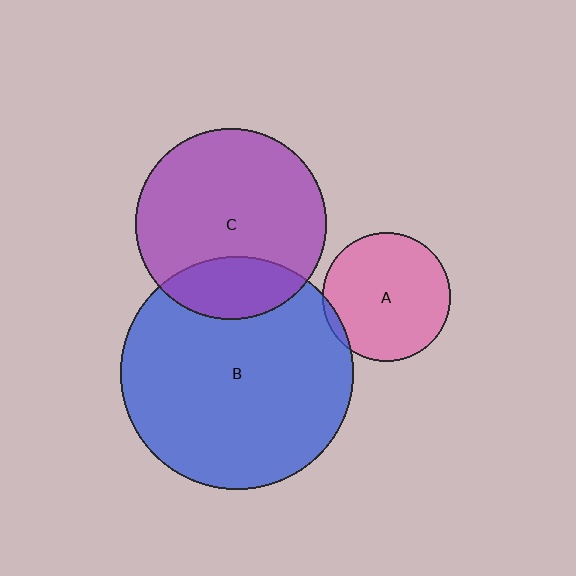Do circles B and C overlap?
Yes.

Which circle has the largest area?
Circle B (blue).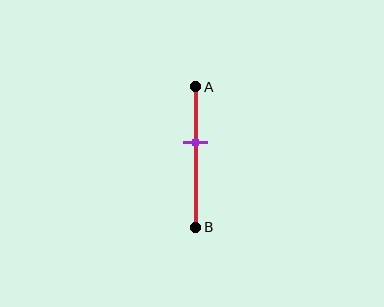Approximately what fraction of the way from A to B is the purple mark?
The purple mark is approximately 40% of the way from A to B.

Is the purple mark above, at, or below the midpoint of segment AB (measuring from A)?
The purple mark is above the midpoint of segment AB.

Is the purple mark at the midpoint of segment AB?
No, the mark is at about 40% from A, not at the 50% midpoint.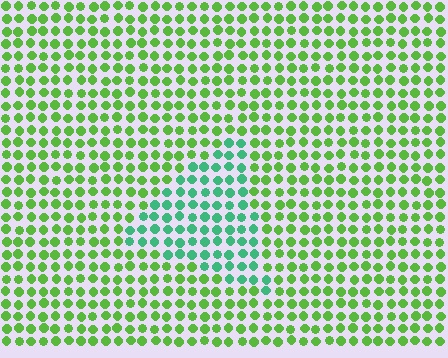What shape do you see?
I see a triangle.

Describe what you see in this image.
The image is filled with small lime elements in a uniform arrangement. A triangle-shaped region is visible where the elements are tinted to a slightly different hue, forming a subtle color boundary.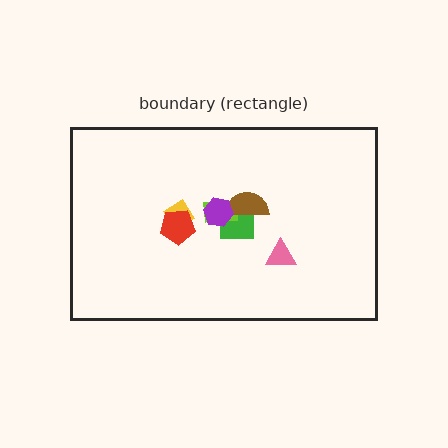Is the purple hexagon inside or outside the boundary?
Inside.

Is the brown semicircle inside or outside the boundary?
Inside.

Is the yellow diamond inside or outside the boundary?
Inside.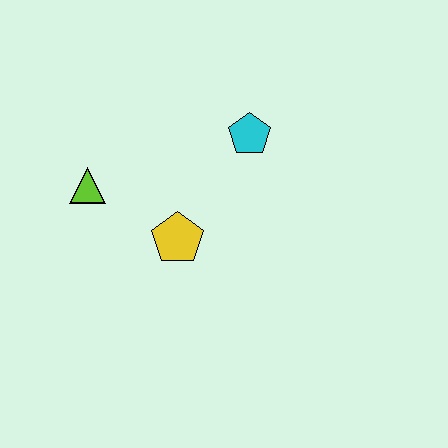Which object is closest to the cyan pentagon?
The yellow pentagon is closest to the cyan pentagon.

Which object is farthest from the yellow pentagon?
The cyan pentagon is farthest from the yellow pentagon.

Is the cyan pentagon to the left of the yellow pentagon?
No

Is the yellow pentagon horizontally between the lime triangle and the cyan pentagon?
Yes